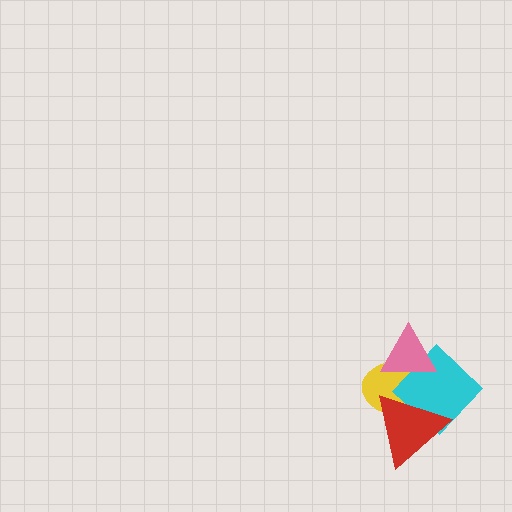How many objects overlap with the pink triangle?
2 objects overlap with the pink triangle.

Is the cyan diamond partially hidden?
Yes, it is partially covered by another shape.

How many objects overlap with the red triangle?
2 objects overlap with the red triangle.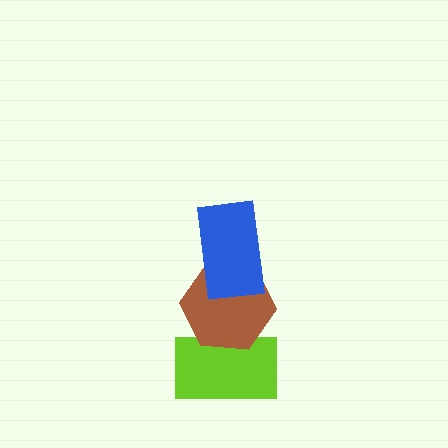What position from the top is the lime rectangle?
The lime rectangle is 3rd from the top.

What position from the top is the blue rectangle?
The blue rectangle is 1st from the top.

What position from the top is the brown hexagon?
The brown hexagon is 2nd from the top.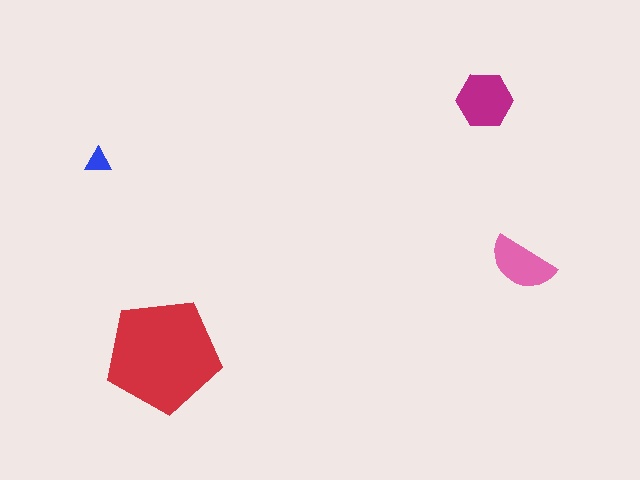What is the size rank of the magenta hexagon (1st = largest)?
2nd.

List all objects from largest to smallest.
The red pentagon, the magenta hexagon, the pink semicircle, the blue triangle.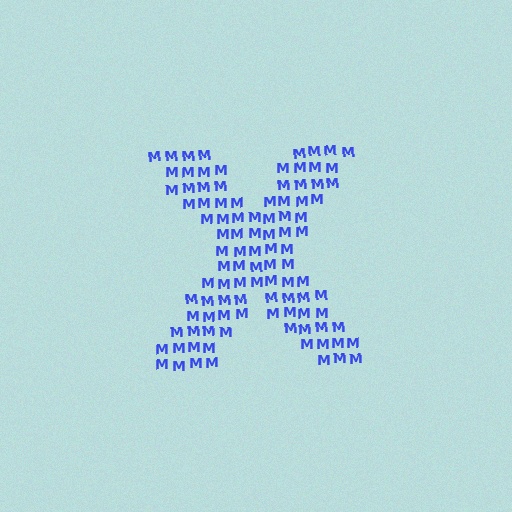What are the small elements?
The small elements are letter M's.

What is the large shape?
The large shape is the letter X.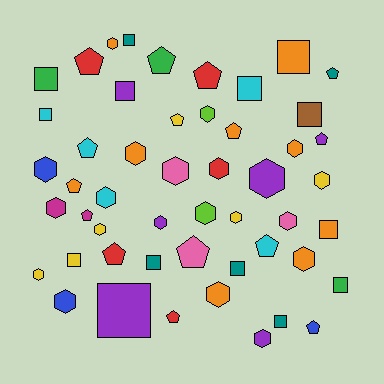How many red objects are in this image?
There are 5 red objects.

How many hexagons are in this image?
There are 21 hexagons.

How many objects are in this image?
There are 50 objects.